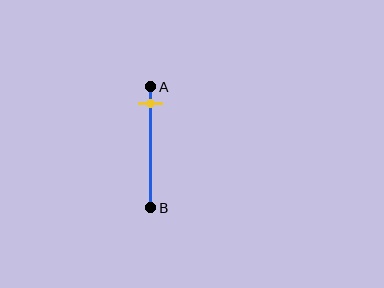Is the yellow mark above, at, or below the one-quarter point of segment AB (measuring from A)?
The yellow mark is above the one-quarter point of segment AB.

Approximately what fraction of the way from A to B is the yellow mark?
The yellow mark is approximately 15% of the way from A to B.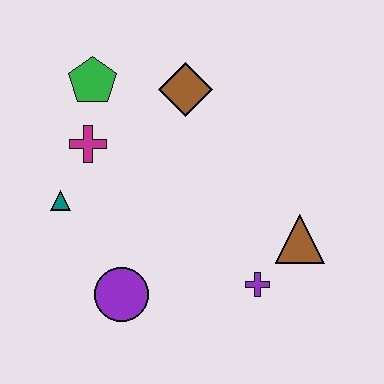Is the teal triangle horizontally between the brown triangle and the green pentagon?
No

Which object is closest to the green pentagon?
The magenta cross is closest to the green pentagon.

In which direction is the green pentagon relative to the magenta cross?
The green pentagon is above the magenta cross.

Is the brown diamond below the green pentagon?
Yes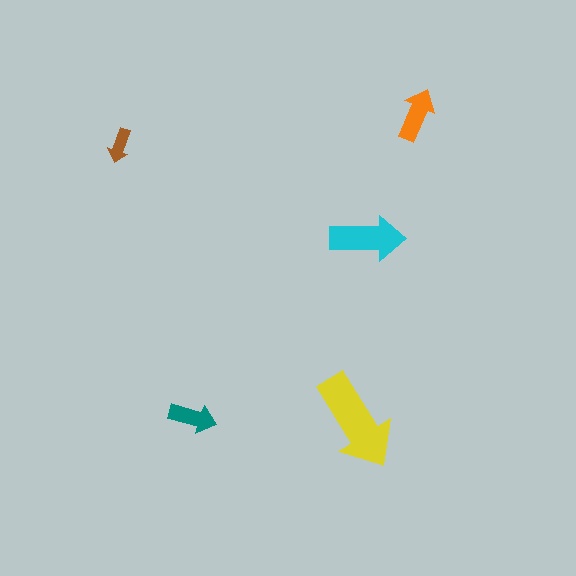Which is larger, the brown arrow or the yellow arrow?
The yellow one.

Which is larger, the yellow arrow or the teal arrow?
The yellow one.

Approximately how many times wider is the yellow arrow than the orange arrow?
About 2 times wider.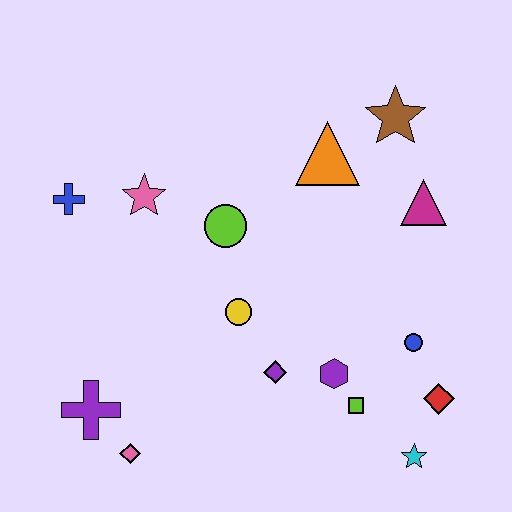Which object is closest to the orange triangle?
The brown star is closest to the orange triangle.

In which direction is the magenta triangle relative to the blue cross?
The magenta triangle is to the right of the blue cross.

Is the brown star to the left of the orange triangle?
No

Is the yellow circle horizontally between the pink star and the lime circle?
No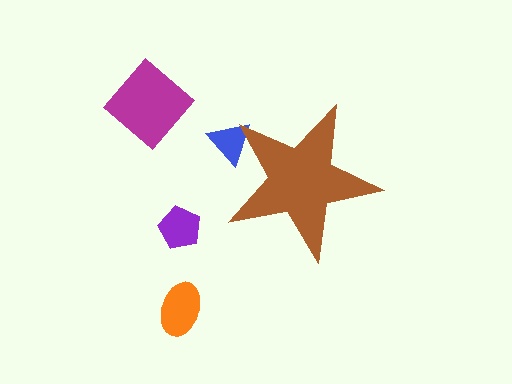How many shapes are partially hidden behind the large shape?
1 shape is partially hidden.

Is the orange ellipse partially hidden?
No, the orange ellipse is fully visible.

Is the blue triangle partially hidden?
Yes, the blue triangle is partially hidden behind the brown star.